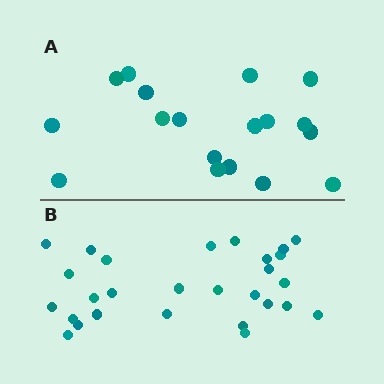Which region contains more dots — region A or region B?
Region B (the bottom region) has more dots.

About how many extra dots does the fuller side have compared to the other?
Region B has roughly 10 or so more dots than region A.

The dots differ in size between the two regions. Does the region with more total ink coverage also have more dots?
No. Region A has more total ink coverage because its dots are larger, but region B actually contains more individual dots. Total area can be misleading — the number of items is what matters here.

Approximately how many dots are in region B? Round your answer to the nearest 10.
About 30 dots. (The exact count is 28, which rounds to 30.)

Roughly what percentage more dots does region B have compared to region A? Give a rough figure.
About 55% more.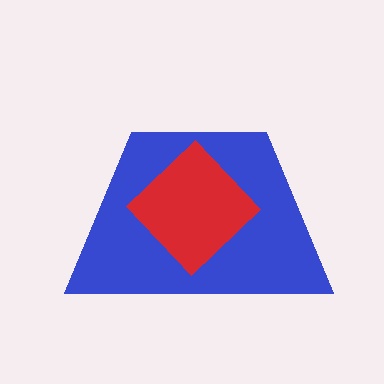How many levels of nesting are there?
2.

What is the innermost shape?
The red diamond.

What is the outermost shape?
The blue trapezoid.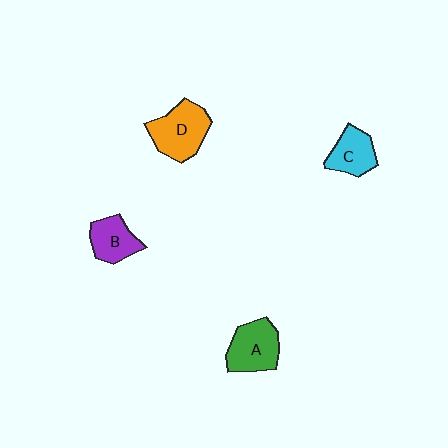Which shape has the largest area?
Shape D (orange).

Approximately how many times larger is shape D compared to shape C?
Approximately 1.4 times.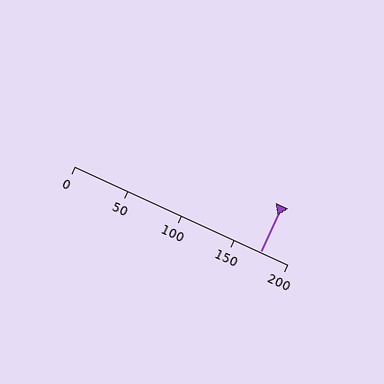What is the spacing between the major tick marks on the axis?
The major ticks are spaced 50 apart.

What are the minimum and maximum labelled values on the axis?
The axis runs from 0 to 200.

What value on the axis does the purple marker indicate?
The marker indicates approximately 175.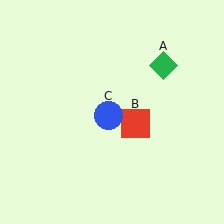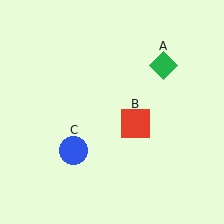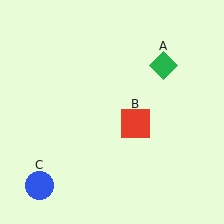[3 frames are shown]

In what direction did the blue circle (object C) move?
The blue circle (object C) moved down and to the left.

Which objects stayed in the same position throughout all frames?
Green diamond (object A) and red square (object B) remained stationary.